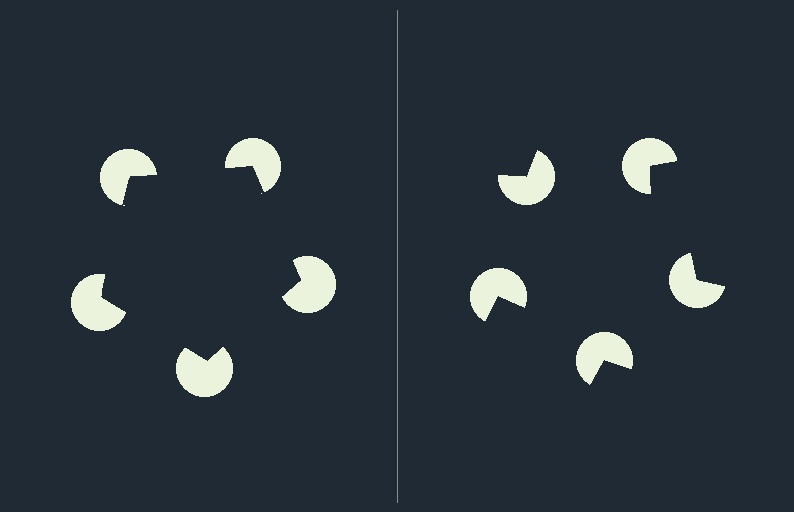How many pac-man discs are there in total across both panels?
10 — 5 on each side.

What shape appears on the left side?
An illusory pentagon.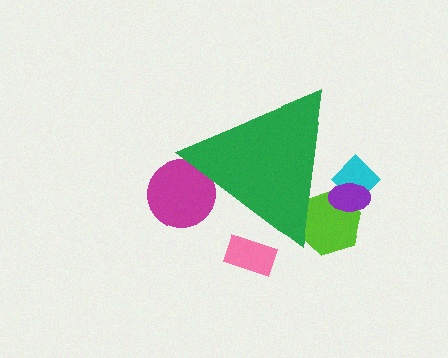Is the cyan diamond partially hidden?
Yes, the cyan diamond is partially hidden behind the green triangle.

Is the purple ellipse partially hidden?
Yes, the purple ellipse is partially hidden behind the green triangle.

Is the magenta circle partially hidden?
Yes, the magenta circle is partially hidden behind the green triangle.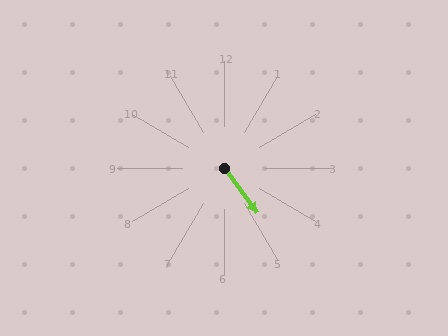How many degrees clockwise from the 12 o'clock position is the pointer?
Approximately 144 degrees.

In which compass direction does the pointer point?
Southeast.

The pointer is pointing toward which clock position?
Roughly 5 o'clock.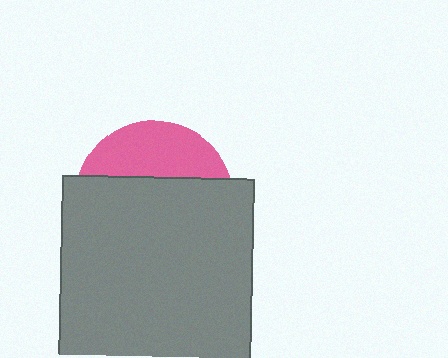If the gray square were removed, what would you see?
You would see the complete pink circle.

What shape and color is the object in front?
The object in front is a gray square.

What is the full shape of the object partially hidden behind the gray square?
The partially hidden object is a pink circle.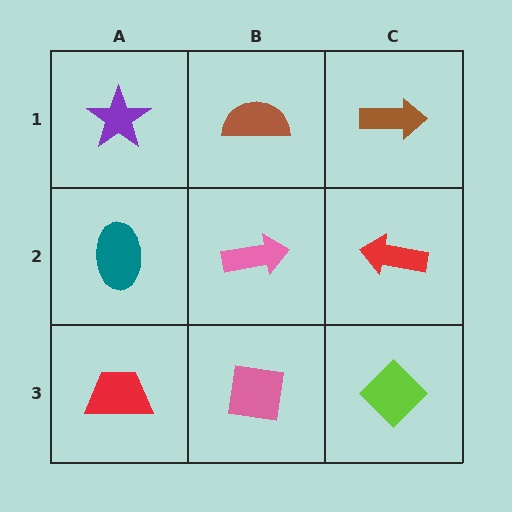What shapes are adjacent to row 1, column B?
A pink arrow (row 2, column B), a purple star (row 1, column A), a brown arrow (row 1, column C).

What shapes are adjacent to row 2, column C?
A brown arrow (row 1, column C), a lime diamond (row 3, column C), a pink arrow (row 2, column B).